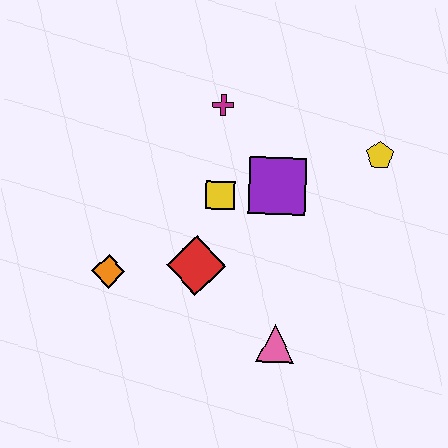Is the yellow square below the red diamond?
No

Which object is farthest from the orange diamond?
The yellow pentagon is farthest from the orange diamond.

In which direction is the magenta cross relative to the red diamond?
The magenta cross is above the red diamond.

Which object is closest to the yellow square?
The purple square is closest to the yellow square.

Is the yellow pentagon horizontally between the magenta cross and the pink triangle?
No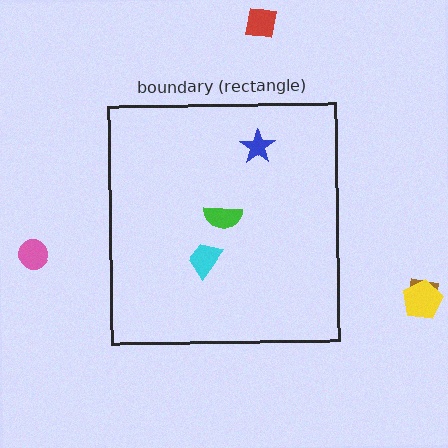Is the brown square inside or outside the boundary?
Outside.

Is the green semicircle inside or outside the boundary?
Inside.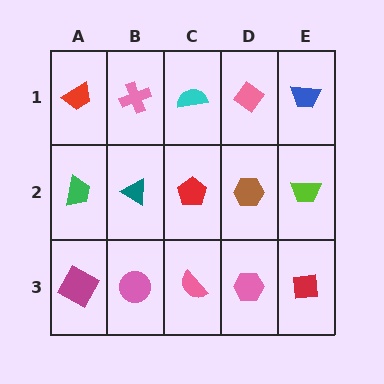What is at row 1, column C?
A cyan semicircle.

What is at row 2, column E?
A lime trapezoid.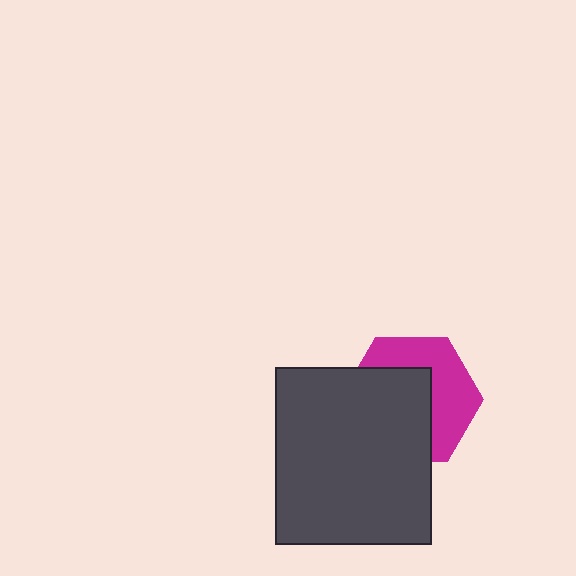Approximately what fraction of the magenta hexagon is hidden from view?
Roughly 54% of the magenta hexagon is hidden behind the dark gray rectangle.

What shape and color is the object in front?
The object in front is a dark gray rectangle.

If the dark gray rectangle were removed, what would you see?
You would see the complete magenta hexagon.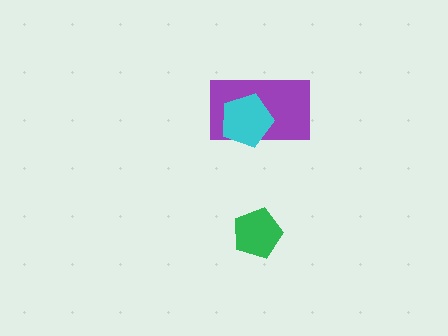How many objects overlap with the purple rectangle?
1 object overlaps with the purple rectangle.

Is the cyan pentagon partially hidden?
No, no other shape covers it.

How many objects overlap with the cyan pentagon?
1 object overlaps with the cyan pentagon.